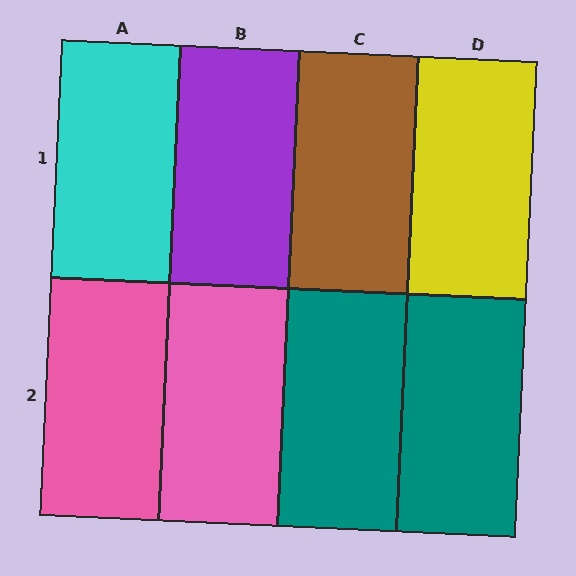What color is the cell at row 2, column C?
Teal.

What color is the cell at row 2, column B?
Pink.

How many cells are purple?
1 cell is purple.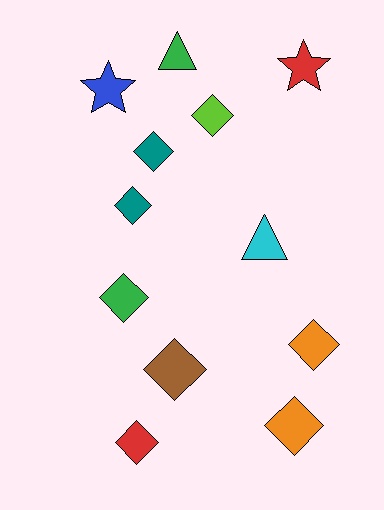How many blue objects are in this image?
There is 1 blue object.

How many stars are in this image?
There are 2 stars.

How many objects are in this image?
There are 12 objects.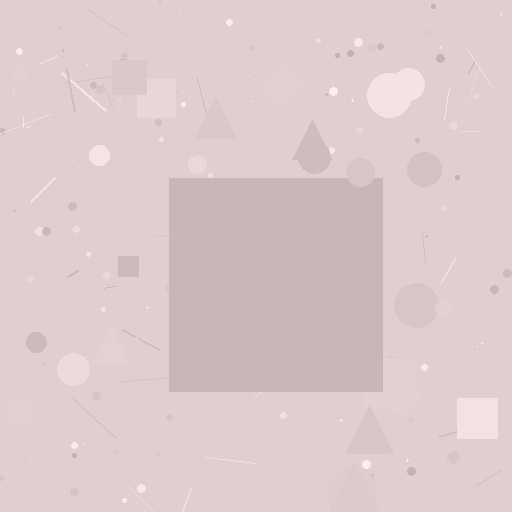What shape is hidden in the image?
A square is hidden in the image.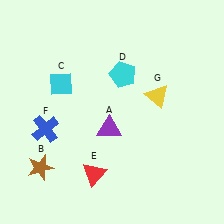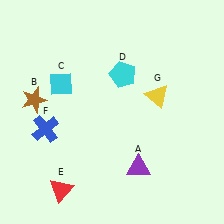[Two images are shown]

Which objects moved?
The objects that moved are: the purple triangle (A), the brown star (B), the red triangle (E).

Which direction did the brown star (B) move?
The brown star (B) moved up.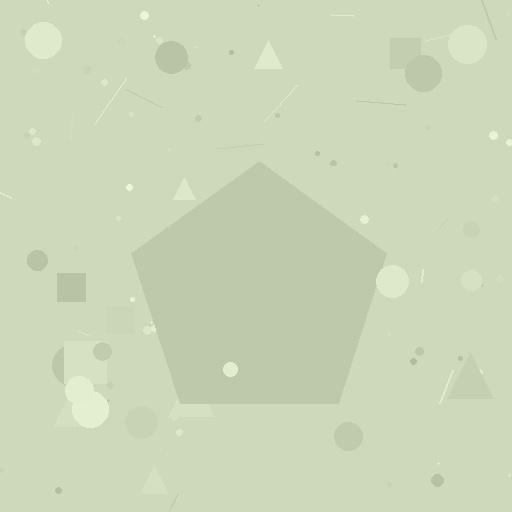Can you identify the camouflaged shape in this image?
The camouflaged shape is a pentagon.